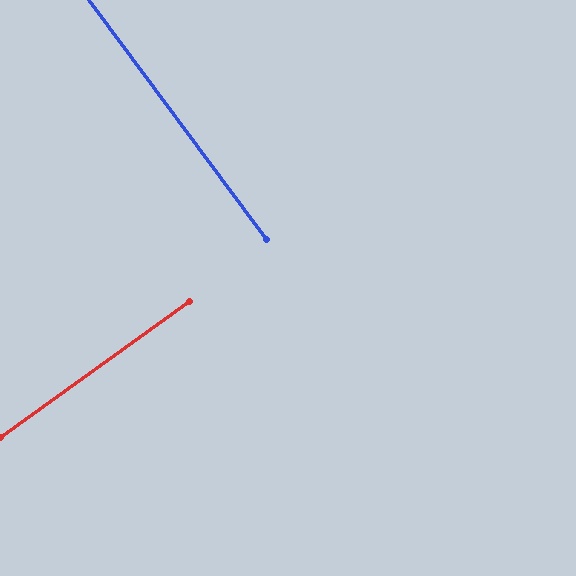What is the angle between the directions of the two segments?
Approximately 89 degrees.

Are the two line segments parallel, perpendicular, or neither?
Perpendicular — they meet at approximately 89°.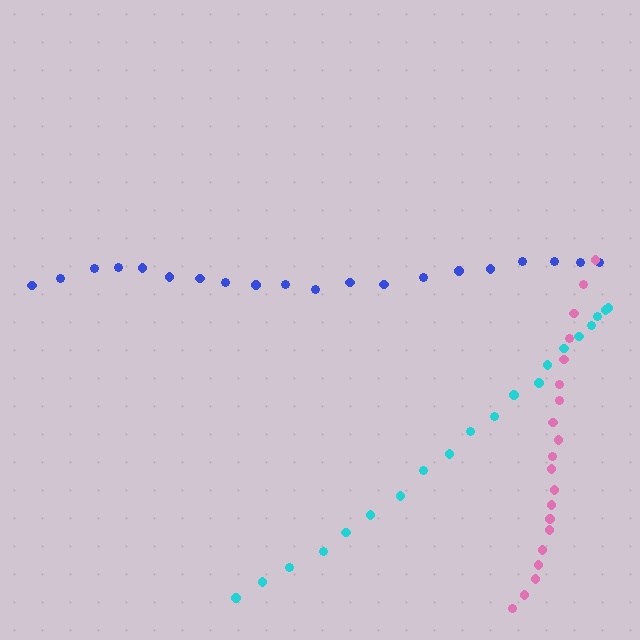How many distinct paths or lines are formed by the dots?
There are 3 distinct paths.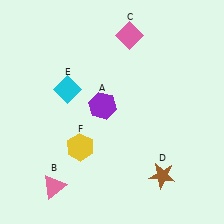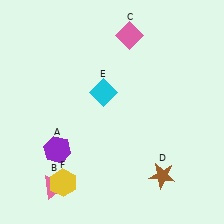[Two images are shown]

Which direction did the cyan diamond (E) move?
The cyan diamond (E) moved right.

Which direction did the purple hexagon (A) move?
The purple hexagon (A) moved left.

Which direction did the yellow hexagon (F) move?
The yellow hexagon (F) moved down.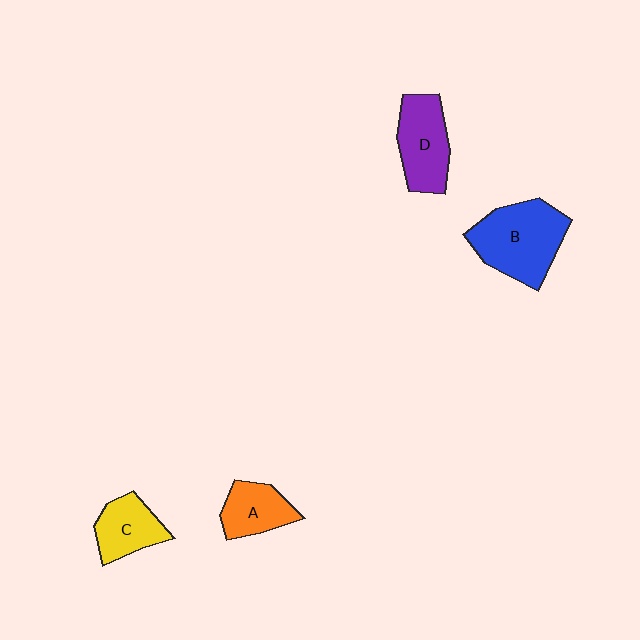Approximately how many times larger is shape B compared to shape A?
Approximately 1.9 times.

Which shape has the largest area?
Shape B (blue).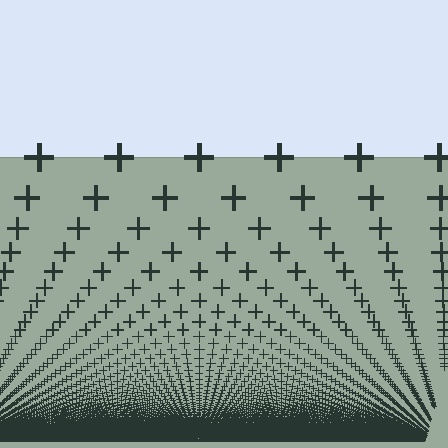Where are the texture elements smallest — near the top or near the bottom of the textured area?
Near the bottom.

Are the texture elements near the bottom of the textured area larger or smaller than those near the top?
Smaller. The gradient is inverted — elements near the bottom are smaller and denser.